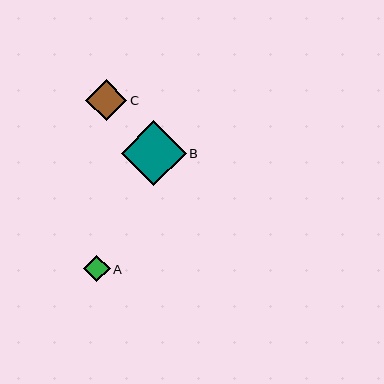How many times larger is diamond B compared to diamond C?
Diamond B is approximately 1.6 times the size of diamond C.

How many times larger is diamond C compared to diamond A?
Diamond C is approximately 1.6 times the size of diamond A.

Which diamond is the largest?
Diamond B is the largest with a size of approximately 65 pixels.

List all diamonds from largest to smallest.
From largest to smallest: B, C, A.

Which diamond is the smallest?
Diamond A is the smallest with a size of approximately 26 pixels.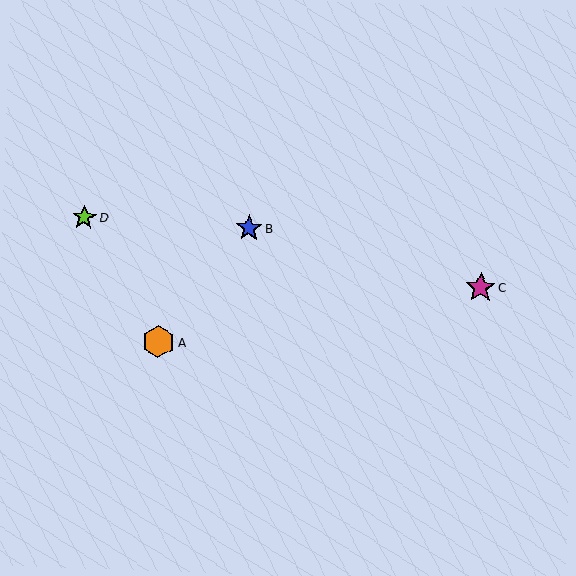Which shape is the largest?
The orange hexagon (labeled A) is the largest.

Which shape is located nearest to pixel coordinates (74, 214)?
The lime star (labeled D) at (84, 217) is nearest to that location.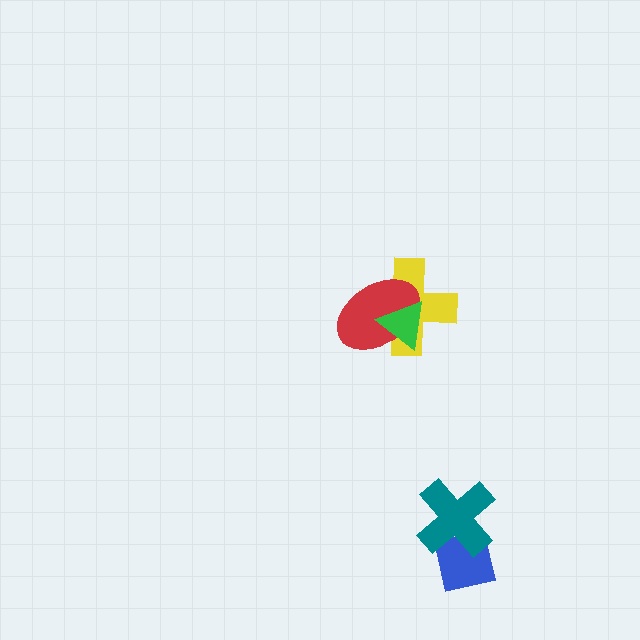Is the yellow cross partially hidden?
Yes, it is partially covered by another shape.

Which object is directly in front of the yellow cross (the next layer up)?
The red ellipse is directly in front of the yellow cross.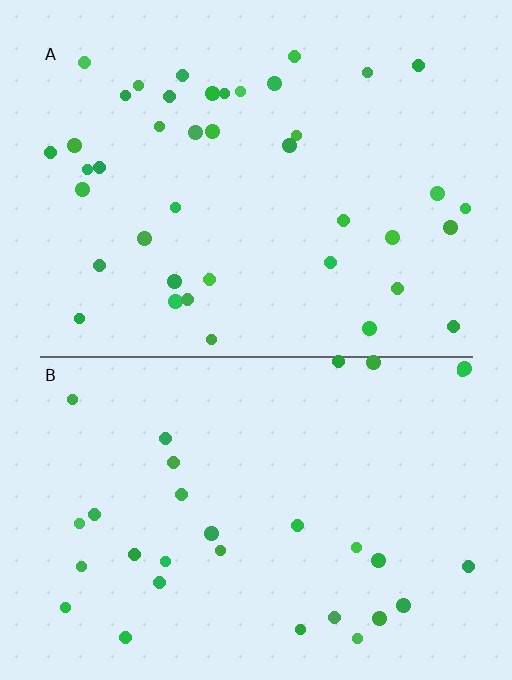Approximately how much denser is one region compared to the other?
Approximately 1.4× — region A over region B.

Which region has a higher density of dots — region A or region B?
A (the top).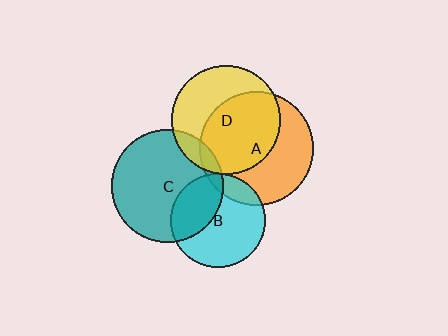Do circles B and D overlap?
Yes.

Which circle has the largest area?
Circle A (orange).